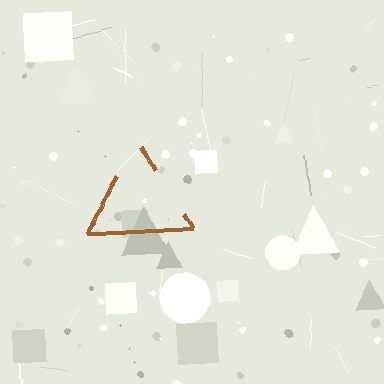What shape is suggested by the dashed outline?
The dashed outline suggests a triangle.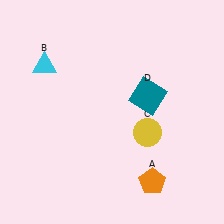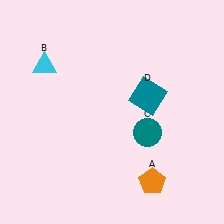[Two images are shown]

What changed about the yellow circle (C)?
In Image 1, C is yellow. In Image 2, it changed to teal.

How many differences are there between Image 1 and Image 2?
There is 1 difference between the two images.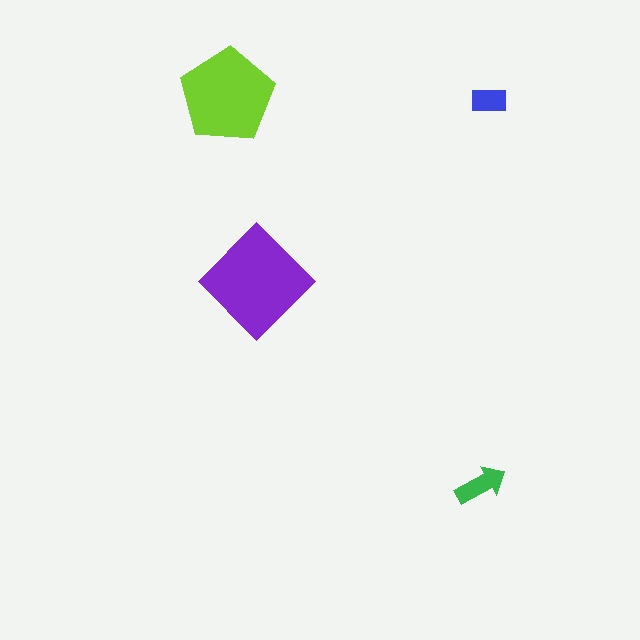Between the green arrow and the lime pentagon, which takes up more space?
The lime pentagon.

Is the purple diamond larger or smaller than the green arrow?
Larger.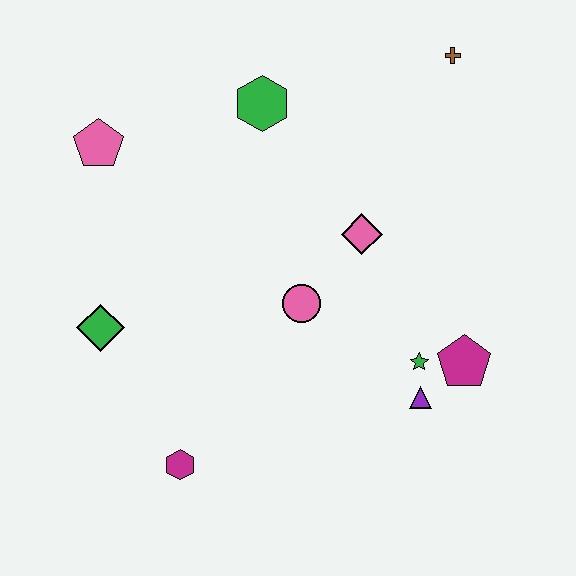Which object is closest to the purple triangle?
The green star is closest to the purple triangle.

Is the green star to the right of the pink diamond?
Yes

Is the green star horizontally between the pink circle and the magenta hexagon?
No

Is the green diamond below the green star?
No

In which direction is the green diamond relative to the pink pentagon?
The green diamond is below the pink pentagon.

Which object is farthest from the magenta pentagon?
The pink pentagon is farthest from the magenta pentagon.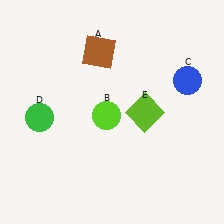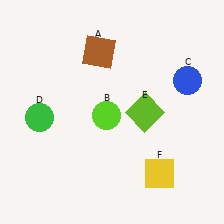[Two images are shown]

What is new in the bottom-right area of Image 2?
A yellow square (F) was added in the bottom-right area of Image 2.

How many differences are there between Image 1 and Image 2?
There is 1 difference between the two images.